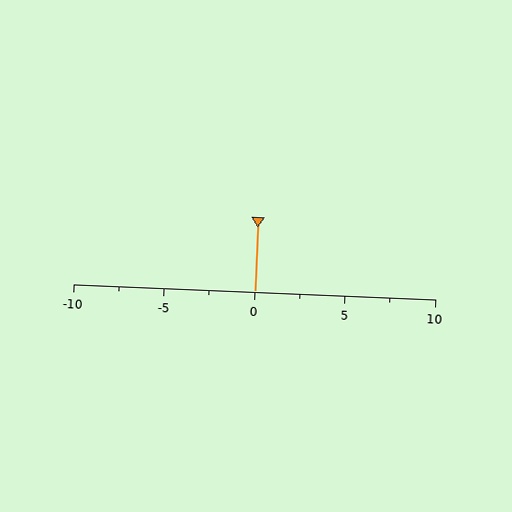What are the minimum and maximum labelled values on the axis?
The axis runs from -10 to 10.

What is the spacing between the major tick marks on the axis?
The major ticks are spaced 5 apart.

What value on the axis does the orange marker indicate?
The marker indicates approximately 0.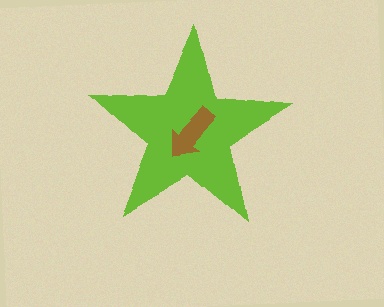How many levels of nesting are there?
2.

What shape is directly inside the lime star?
The brown arrow.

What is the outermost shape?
The lime star.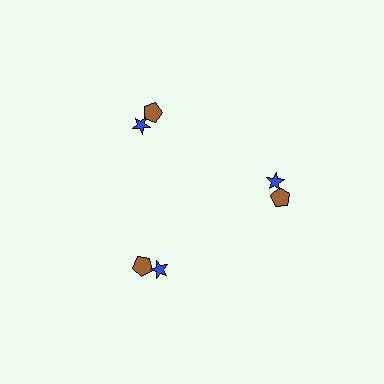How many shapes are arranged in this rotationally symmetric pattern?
There are 6 shapes, arranged in 3 groups of 2.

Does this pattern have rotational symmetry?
Yes, this pattern has 3-fold rotational symmetry. It looks the same after rotating 120 degrees around the center.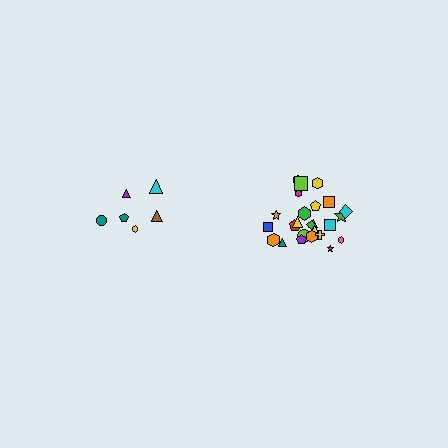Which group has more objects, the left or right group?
The right group.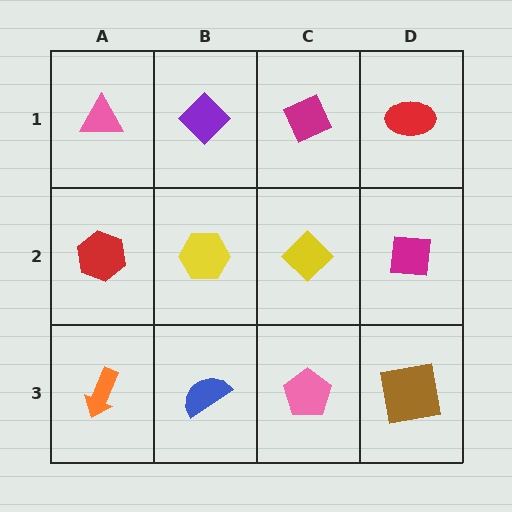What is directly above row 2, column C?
A magenta diamond.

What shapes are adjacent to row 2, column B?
A purple diamond (row 1, column B), a blue semicircle (row 3, column B), a red hexagon (row 2, column A), a yellow diamond (row 2, column C).